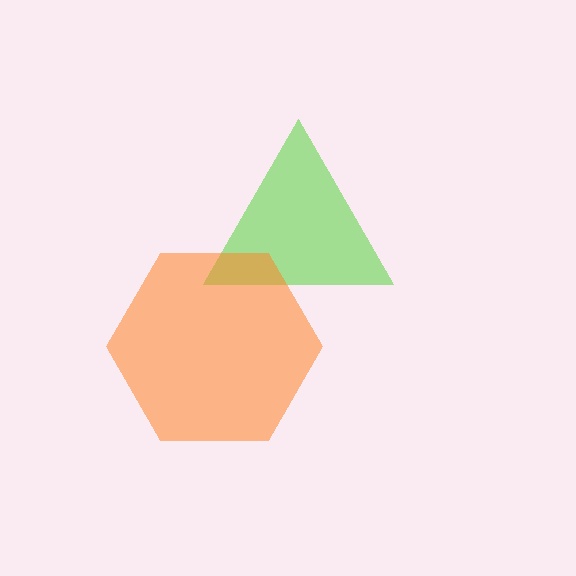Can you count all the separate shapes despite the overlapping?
Yes, there are 2 separate shapes.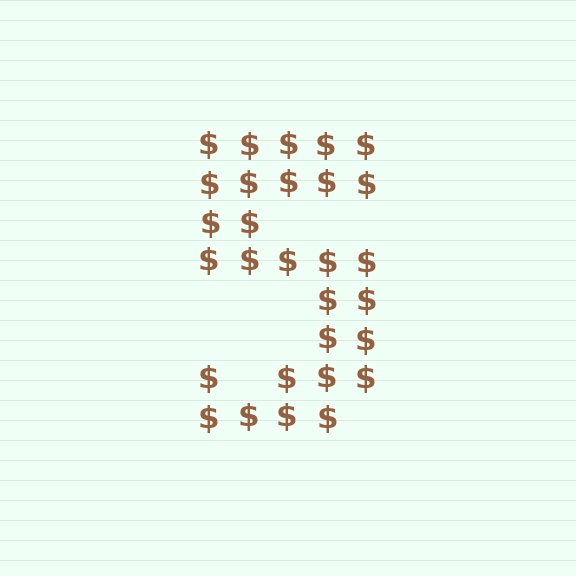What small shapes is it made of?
It is made of small dollar signs.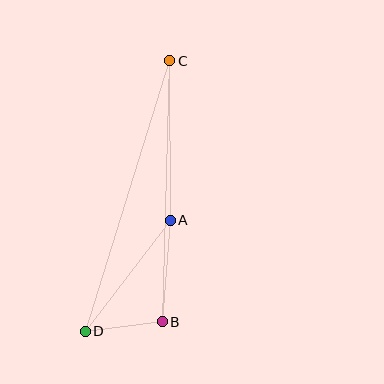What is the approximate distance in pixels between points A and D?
The distance between A and D is approximately 140 pixels.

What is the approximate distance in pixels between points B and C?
The distance between B and C is approximately 261 pixels.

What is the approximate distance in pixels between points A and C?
The distance between A and C is approximately 159 pixels.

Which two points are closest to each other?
Points B and D are closest to each other.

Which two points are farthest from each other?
Points C and D are farthest from each other.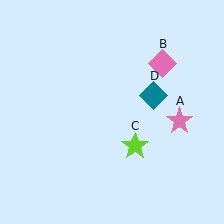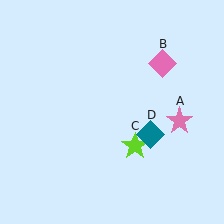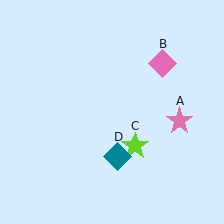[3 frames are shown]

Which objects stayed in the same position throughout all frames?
Pink star (object A) and pink diamond (object B) and lime star (object C) remained stationary.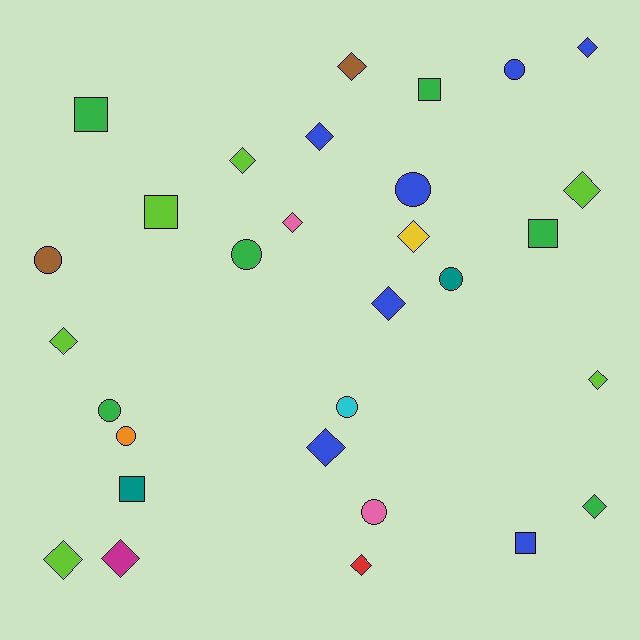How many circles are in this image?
There are 9 circles.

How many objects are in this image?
There are 30 objects.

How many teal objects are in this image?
There are 2 teal objects.